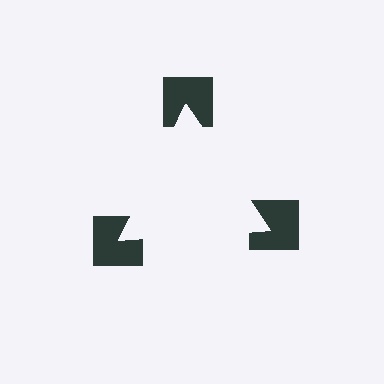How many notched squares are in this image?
There are 3 — one at each vertex of the illusory triangle.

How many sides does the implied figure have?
3 sides.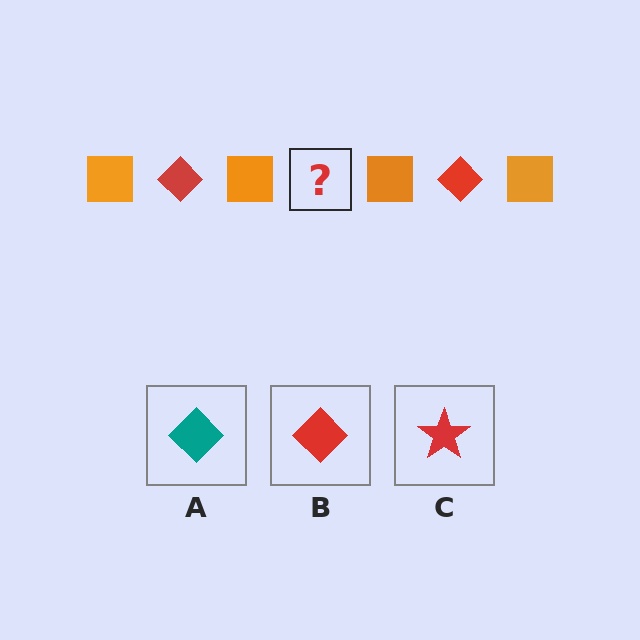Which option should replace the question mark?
Option B.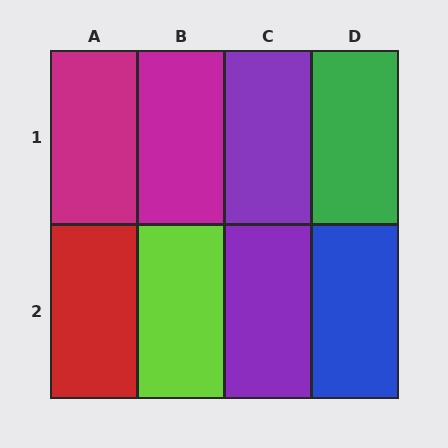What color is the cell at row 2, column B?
Lime.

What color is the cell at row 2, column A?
Red.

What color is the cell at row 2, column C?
Purple.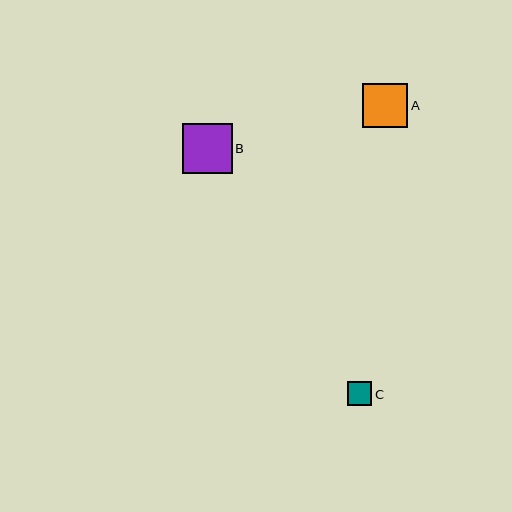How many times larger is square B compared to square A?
Square B is approximately 1.1 times the size of square A.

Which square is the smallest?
Square C is the smallest with a size of approximately 24 pixels.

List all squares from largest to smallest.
From largest to smallest: B, A, C.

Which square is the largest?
Square B is the largest with a size of approximately 50 pixels.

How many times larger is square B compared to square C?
Square B is approximately 2.1 times the size of square C.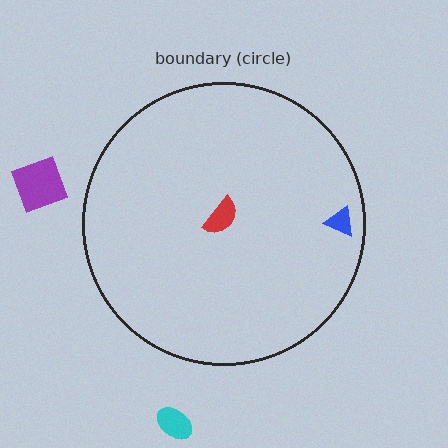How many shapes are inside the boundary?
2 inside, 2 outside.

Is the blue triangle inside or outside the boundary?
Inside.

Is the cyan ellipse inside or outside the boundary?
Outside.